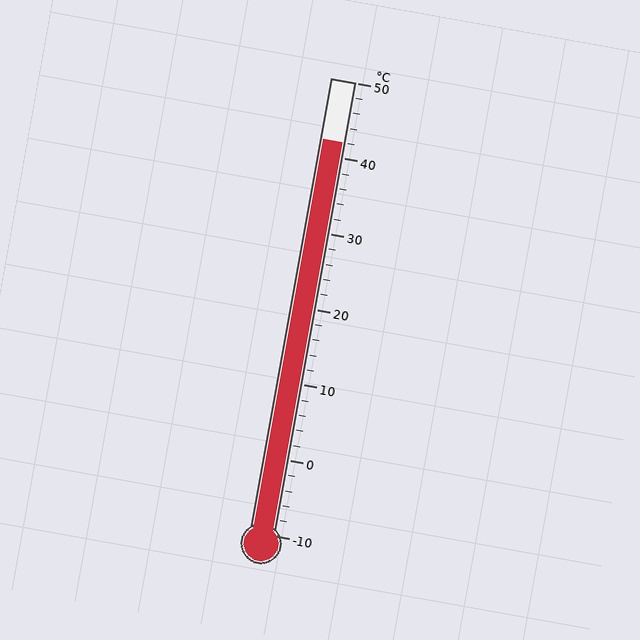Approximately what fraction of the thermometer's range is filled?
The thermometer is filled to approximately 85% of its range.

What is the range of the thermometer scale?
The thermometer scale ranges from -10°C to 50°C.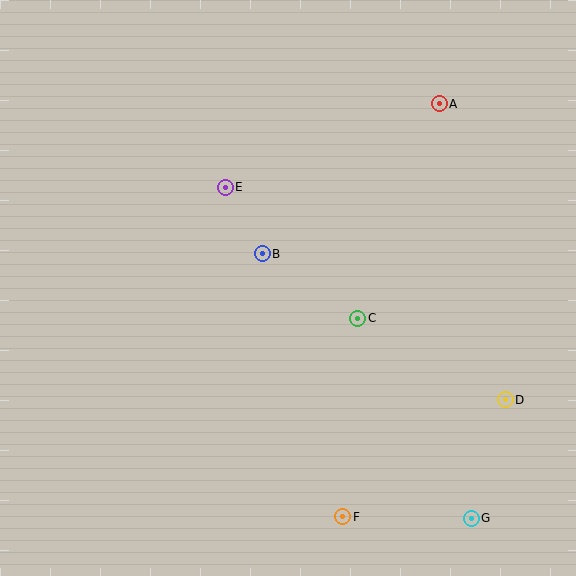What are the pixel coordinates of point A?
Point A is at (439, 104).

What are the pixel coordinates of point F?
Point F is at (343, 517).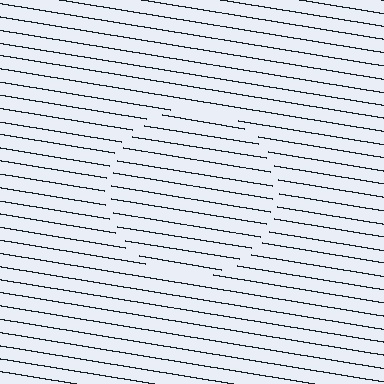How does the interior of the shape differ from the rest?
The interior of the shape contains the same grating, shifted by half a period — the contour is defined by the phase discontinuity where line-ends from the inner and outer gratings abut.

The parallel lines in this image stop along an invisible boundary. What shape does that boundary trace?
An illusory circle. The interior of the shape contains the same grating, shifted by half a period — the contour is defined by the phase discontinuity where line-ends from the inner and outer gratings abut.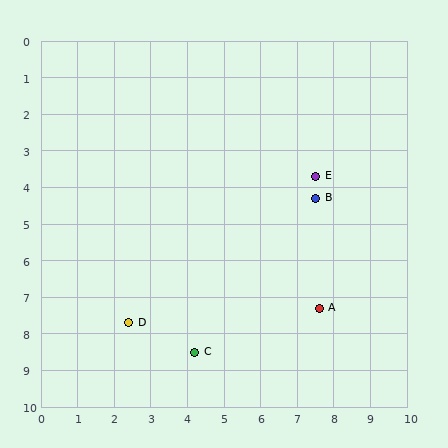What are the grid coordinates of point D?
Point D is at approximately (2.4, 7.7).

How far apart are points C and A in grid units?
Points C and A are about 3.6 grid units apart.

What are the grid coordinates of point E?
Point E is at approximately (7.5, 3.7).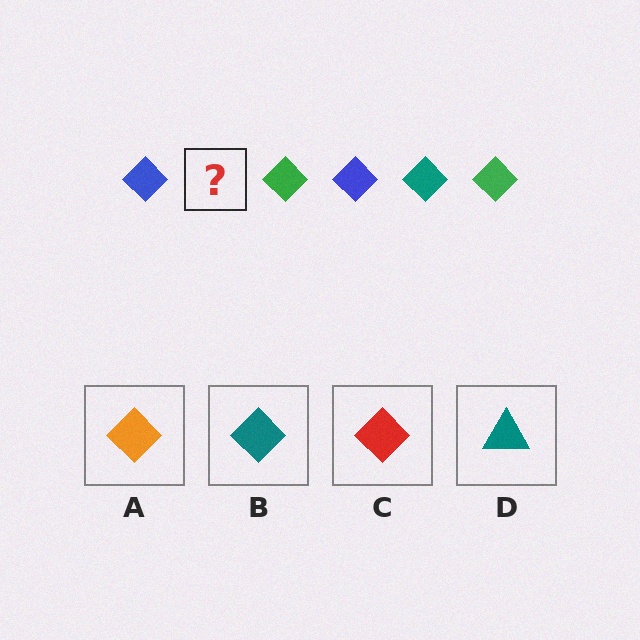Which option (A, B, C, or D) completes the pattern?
B.